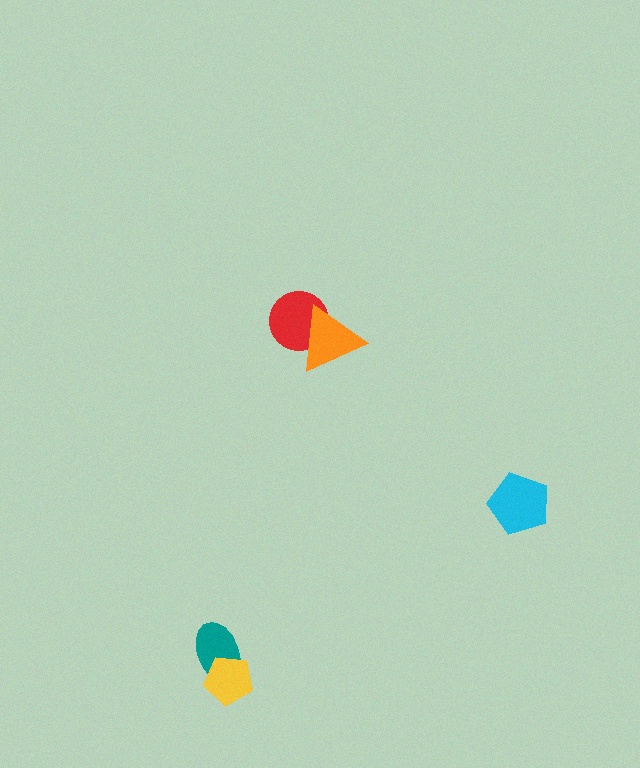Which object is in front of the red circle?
The orange triangle is in front of the red circle.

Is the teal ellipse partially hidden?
Yes, it is partially covered by another shape.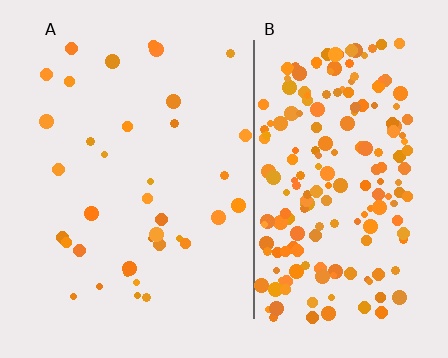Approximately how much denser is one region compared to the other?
Approximately 5.6× — region B over region A.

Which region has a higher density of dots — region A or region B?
B (the right).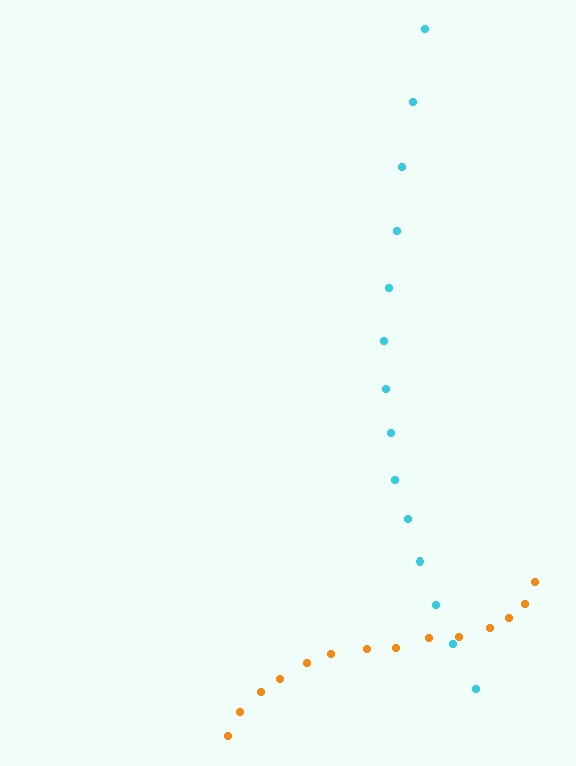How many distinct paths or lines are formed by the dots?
There are 2 distinct paths.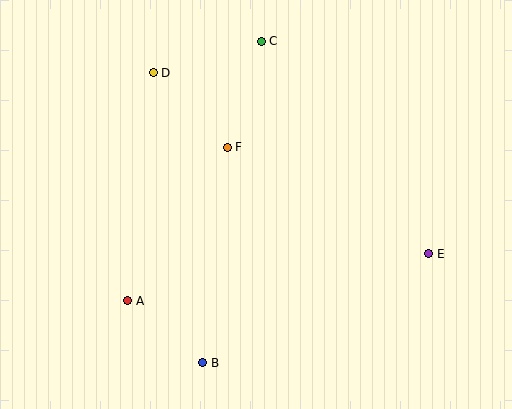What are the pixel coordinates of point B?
Point B is at (203, 363).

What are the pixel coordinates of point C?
Point C is at (261, 41).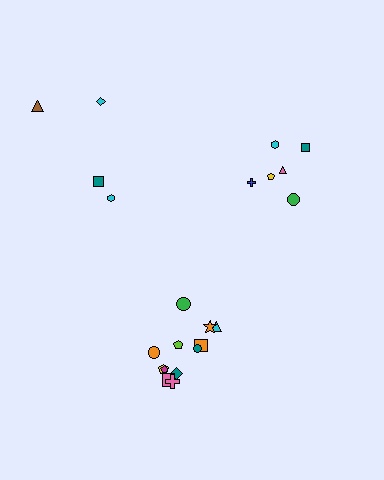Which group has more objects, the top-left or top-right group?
The top-right group.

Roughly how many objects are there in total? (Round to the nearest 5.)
Roughly 20 objects in total.